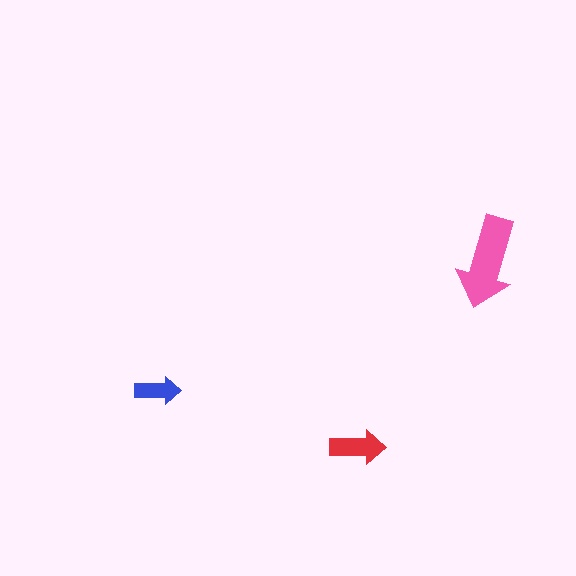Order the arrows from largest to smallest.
the pink one, the red one, the blue one.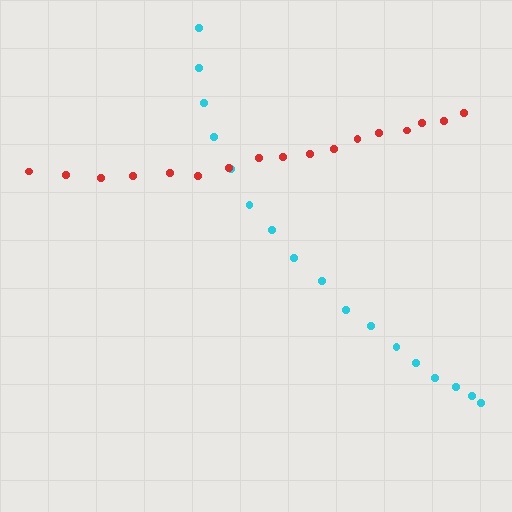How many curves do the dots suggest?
There are 2 distinct paths.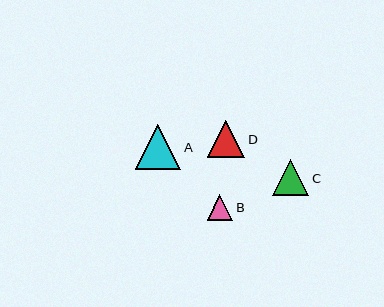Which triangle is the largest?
Triangle A is the largest with a size of approximately 46 pixels.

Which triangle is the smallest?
Triangle B is the smallest with a size of approximately 25 pixels.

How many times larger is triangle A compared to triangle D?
Triangle A is approximately 1.2 times the size of triangle D.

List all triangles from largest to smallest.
From largest to smallest: A, D, C, B.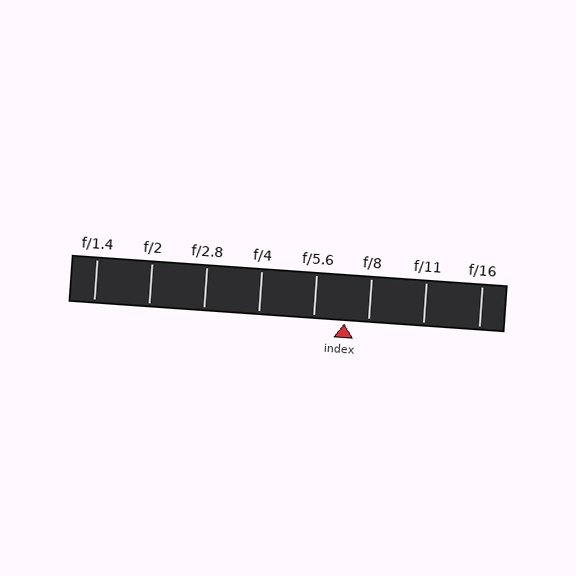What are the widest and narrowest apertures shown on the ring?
The widest aperture shown is f/1.4 and the narrowest is f/16.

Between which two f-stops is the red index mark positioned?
The index mark is between f/5.6 and f/8.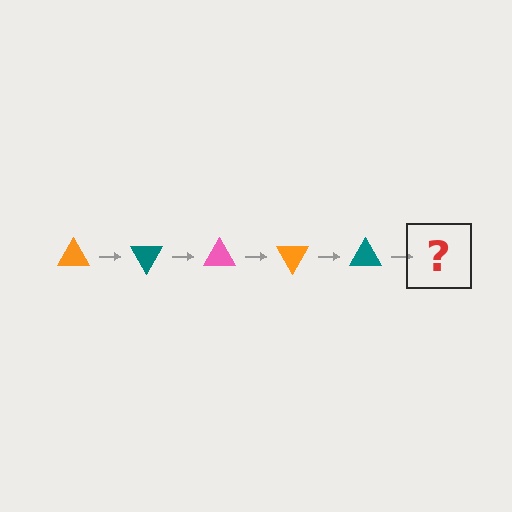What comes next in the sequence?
The next element should be a pink triangle, rotated 300 degrees from the start.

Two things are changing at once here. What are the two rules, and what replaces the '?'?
The two rules are that it rotates 60 degrees each step and the color cycles through orange, teal, and pink. The '?' should be a pink triangle, rotated 300 degrees from the start.